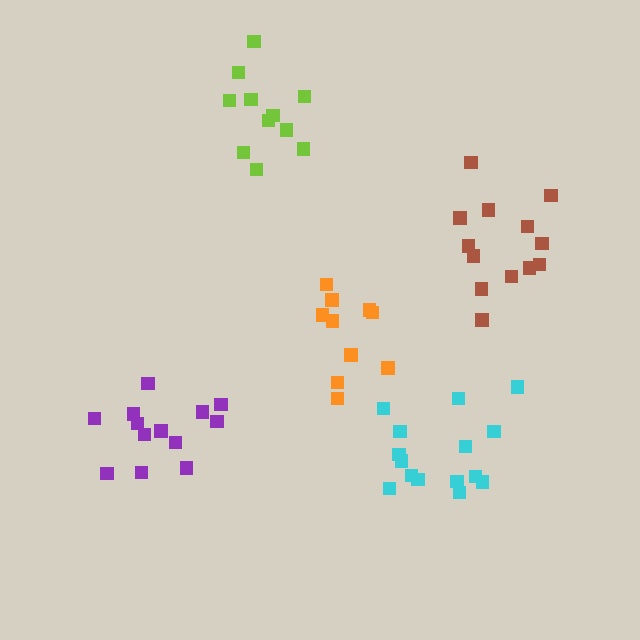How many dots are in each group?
Group 1: 13 dots, Group 2: 11 dots, Group 3: 10 dots, Group 4: 13 dots, Group 5: 15 dots (62 total).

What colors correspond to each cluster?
The clusters are colored: purple, lime, orange, brown, cyan.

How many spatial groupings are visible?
There are 5 spatial groupings.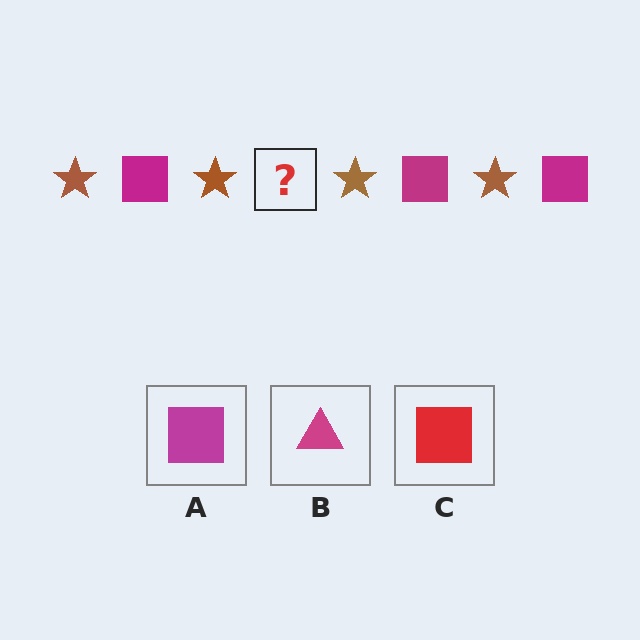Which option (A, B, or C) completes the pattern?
A.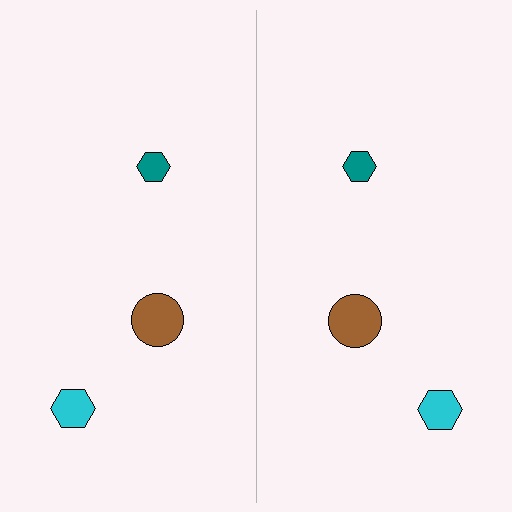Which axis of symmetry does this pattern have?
The pattern has a vertical axis of symmetry running through the center of the image.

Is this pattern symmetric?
Yes, this pattern has bilateral (reflection) symmetry.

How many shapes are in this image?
There are 6 shapes in this image.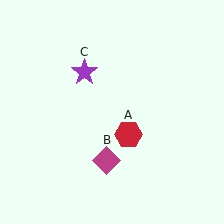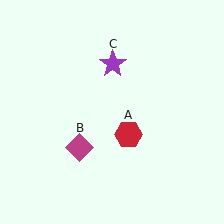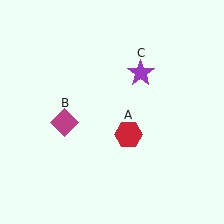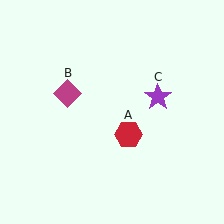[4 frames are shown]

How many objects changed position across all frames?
2 objects changed position: magenta diamond (object B), purple star (object C).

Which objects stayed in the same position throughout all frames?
Red hexagon (object A) remained stationary.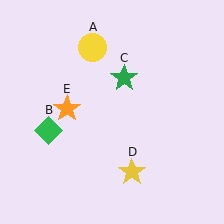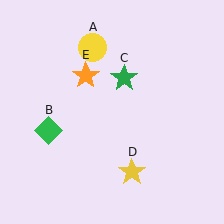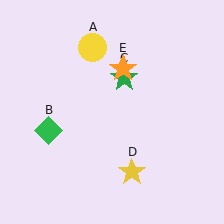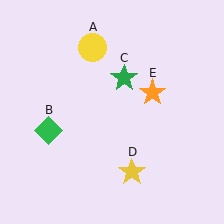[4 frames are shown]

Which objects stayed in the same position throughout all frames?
Yellow circle (object A) and green diamond (object B) and green star (object C) and yellow star (object D) remained stationary.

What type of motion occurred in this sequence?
The orange star (object E) rotated clockwise around the center of the scene.